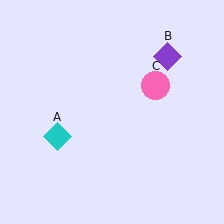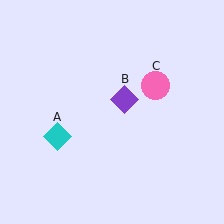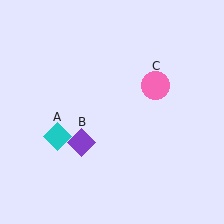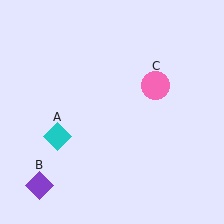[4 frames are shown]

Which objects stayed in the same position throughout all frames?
Cyan diamond (object A) and pink circle (object C) remained stationary.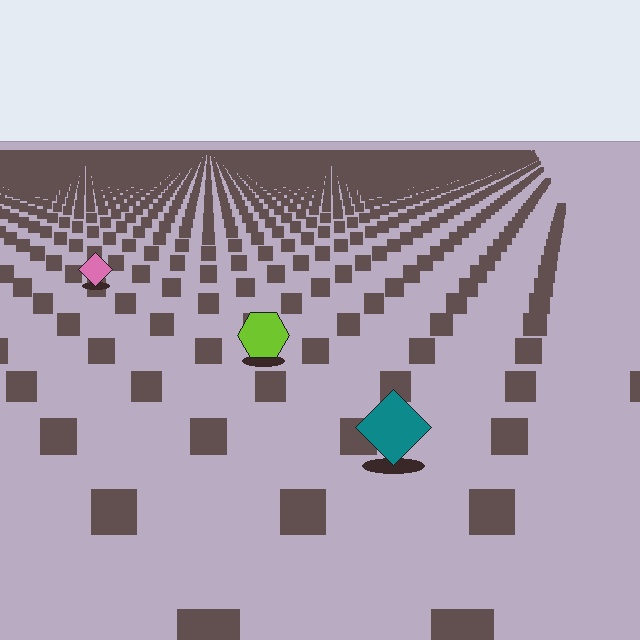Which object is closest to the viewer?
The teal diamond is closest. The texture marks near it are larger and more spread out.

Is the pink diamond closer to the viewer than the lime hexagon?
No. The lime hexagon is closer — you can tell from the texture gradient: the ground texture is coarser near it.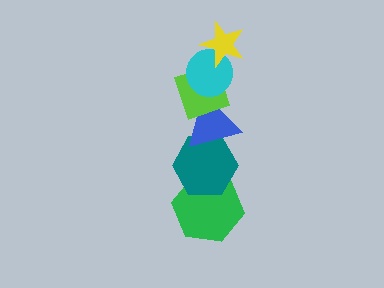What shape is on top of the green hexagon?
The teal hexagon is on top of the green hexagon.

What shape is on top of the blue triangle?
The lime diamond is on top of the blue triangle.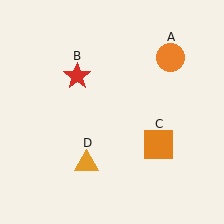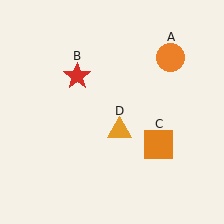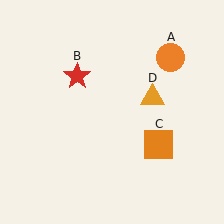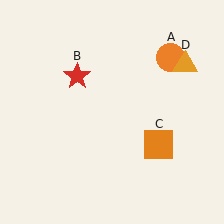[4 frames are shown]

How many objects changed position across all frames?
1 object changed position: orange triangle (object D).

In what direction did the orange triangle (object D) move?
The orange triangle (object D) moved up and to the right.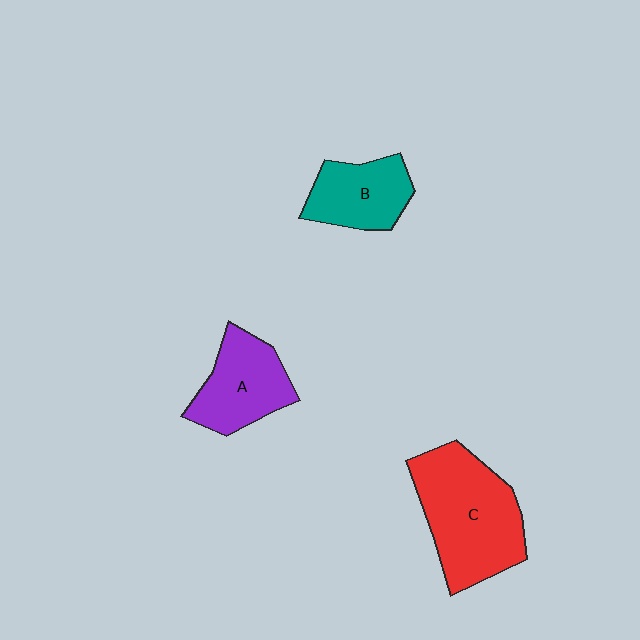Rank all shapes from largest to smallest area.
From largest to smallest: C (red), A (purple), B (teal).